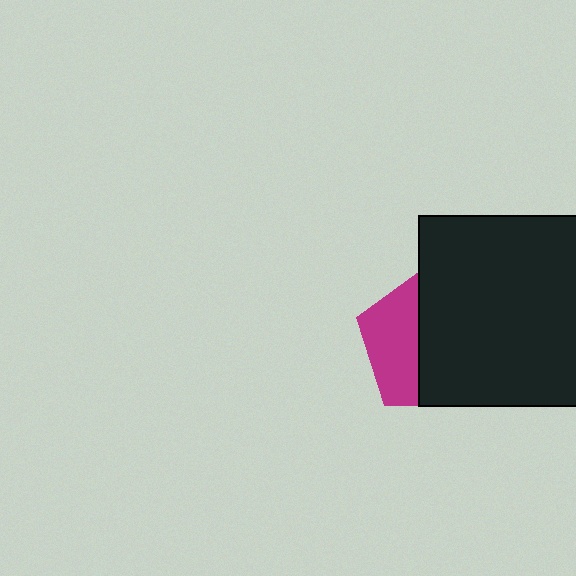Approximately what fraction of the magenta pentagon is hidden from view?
Roughly 62% of the magenta pentagon is hidden behind the black square.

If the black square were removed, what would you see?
You would see the complete magenta pentagon.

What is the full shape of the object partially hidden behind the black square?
The partially hidden object is a magenta pentagon.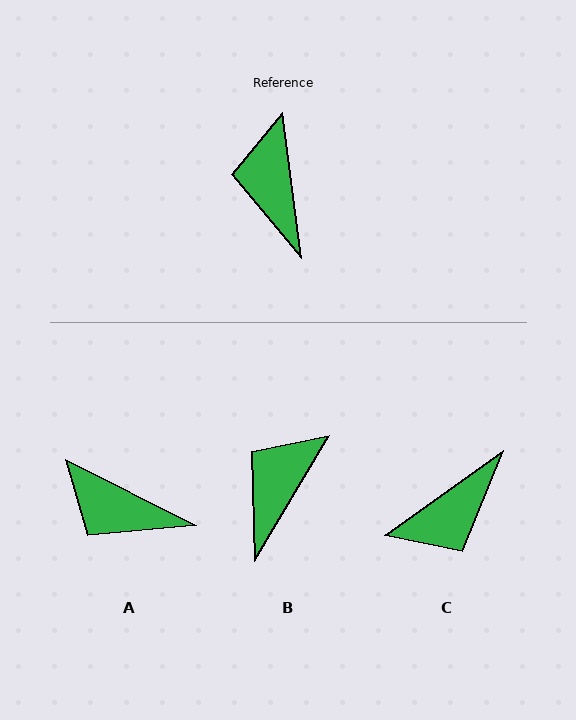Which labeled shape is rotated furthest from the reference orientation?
C, about 118 degrees away.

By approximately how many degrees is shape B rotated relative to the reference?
Approximately 38 degrees clockwise.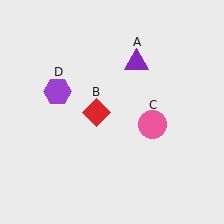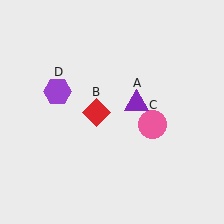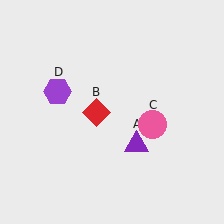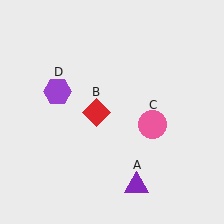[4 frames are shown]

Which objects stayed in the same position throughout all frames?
Red diamond (object B) and pink circle (object C) and purple hexagon (object D) remained stationary.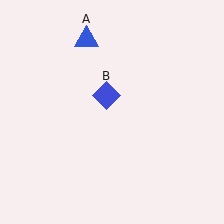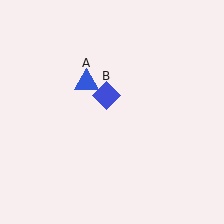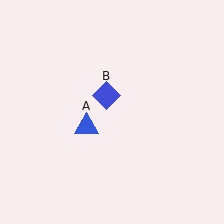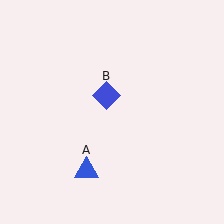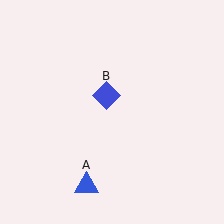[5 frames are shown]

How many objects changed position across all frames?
1 object changed position: blue triangle (object A).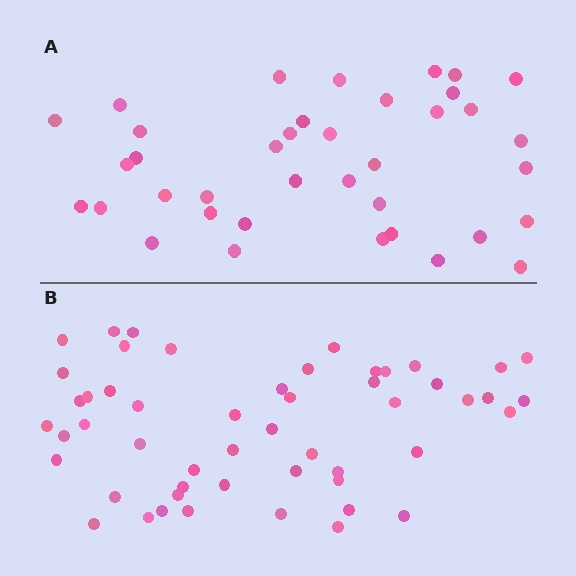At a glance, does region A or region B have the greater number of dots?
Region B (the bottom region) has more dots.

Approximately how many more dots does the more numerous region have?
Region B has approximately 15 more dots than region A.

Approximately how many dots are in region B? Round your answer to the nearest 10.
About 50 dots. (The exact count is 52, which rounds to 50.)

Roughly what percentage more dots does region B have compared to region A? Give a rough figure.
About 35% more.